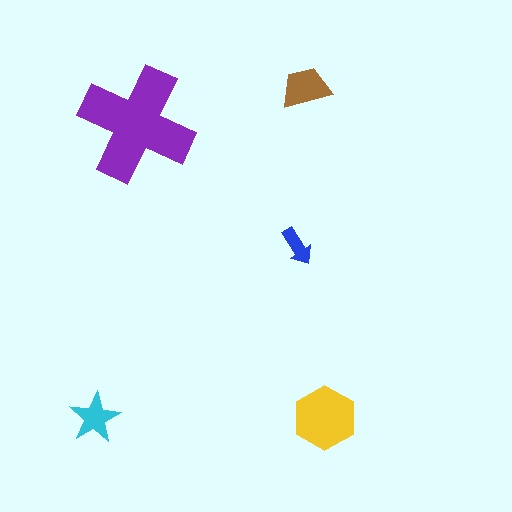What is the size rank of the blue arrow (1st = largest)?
5th.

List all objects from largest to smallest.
The purple cross, the yellow hexagon, the brown trapezoid, the cyan star, the blue arrow.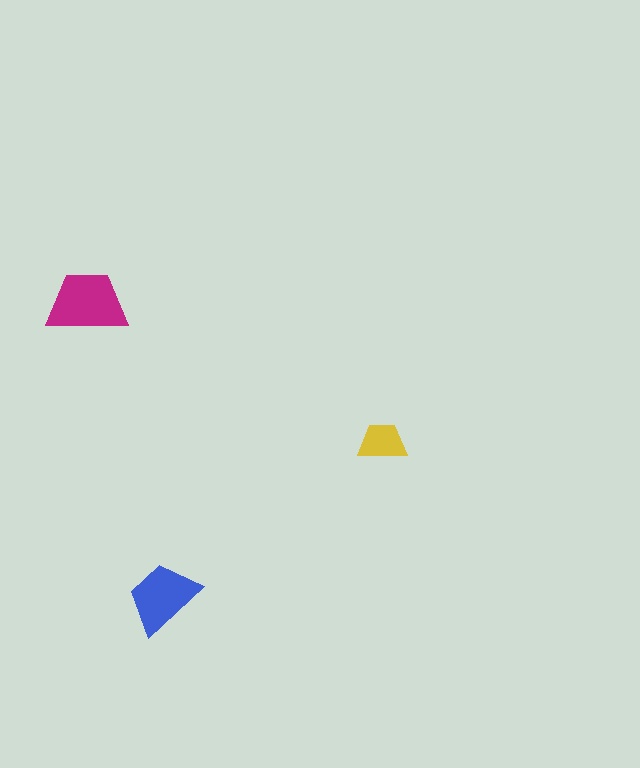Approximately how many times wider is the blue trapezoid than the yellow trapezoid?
About 1.5 times wider.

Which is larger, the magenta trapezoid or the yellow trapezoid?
The magenta one.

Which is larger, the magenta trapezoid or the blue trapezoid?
The magenta one.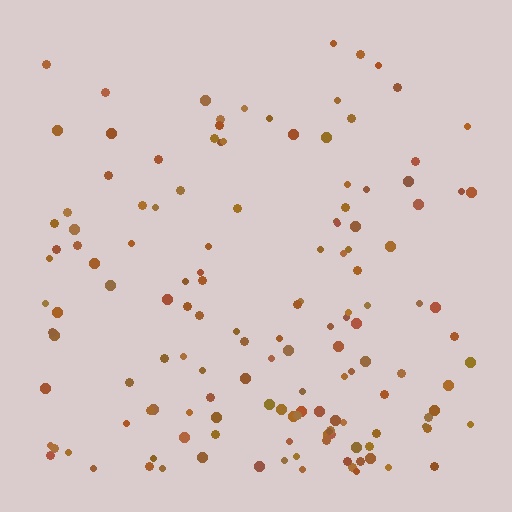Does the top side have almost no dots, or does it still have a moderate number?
Still a moderate number, just noticeably fewer than the bottom.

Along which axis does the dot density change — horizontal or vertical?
Vertical.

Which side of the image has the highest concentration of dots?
The bottom.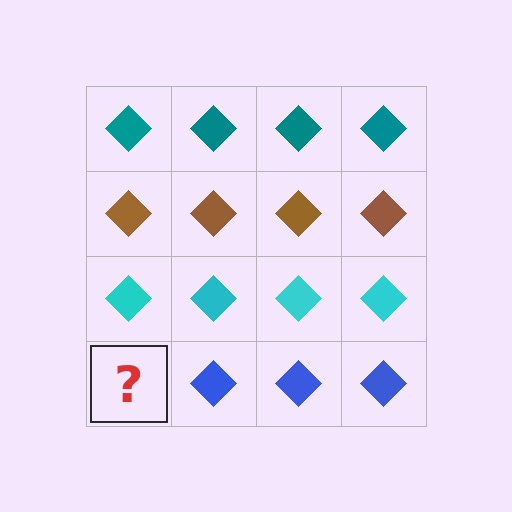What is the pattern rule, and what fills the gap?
The rule is that each row has a consistent color. The gap should be filled with a blue diamond.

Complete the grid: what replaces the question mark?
The question mark should be replaced with a blue diamond.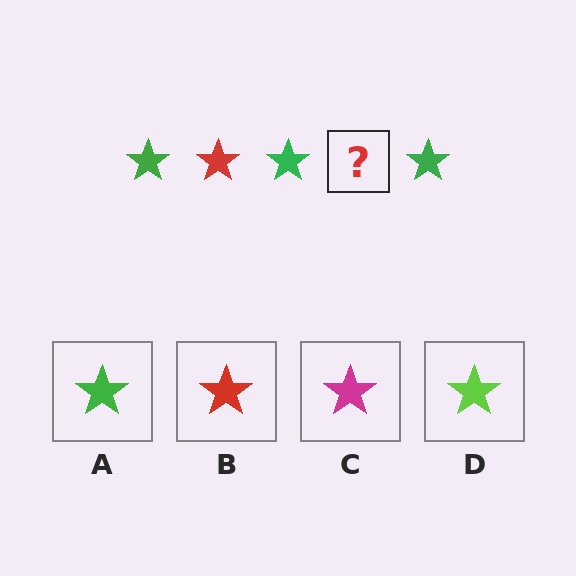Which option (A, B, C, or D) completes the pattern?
B.